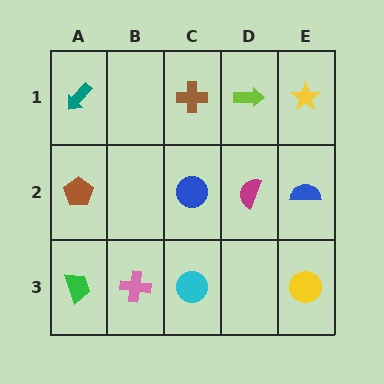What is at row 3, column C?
A cyan circle.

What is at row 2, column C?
A blue circle.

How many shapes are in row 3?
4 shapes.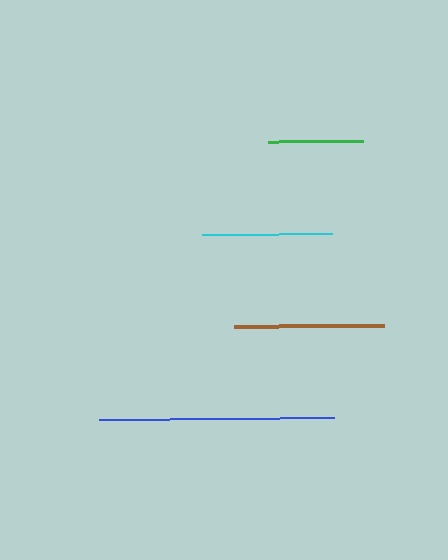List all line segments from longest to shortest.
From longest to shortest: blue, brown, cyan, green.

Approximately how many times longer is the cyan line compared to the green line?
The cyan line is approximately 1.4 times the length of the green line.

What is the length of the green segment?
The green segment is approximately 95 pixels long.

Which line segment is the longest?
The blue line is the longest at approximately 235 pixels.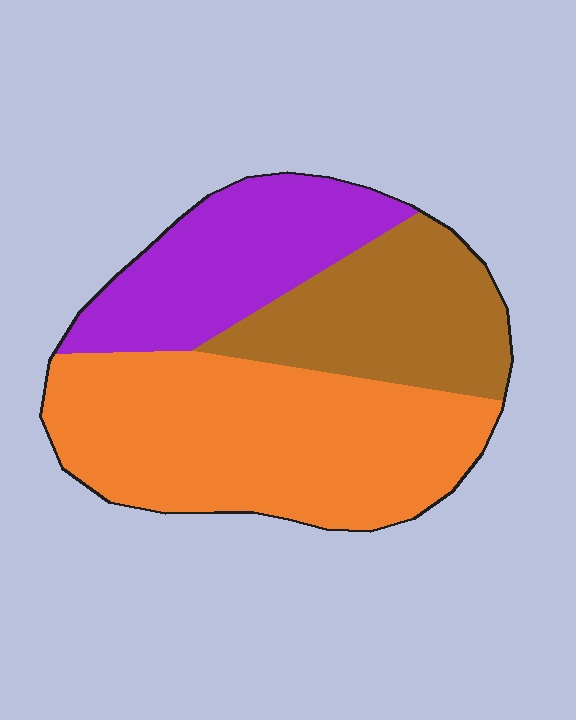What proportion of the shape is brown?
Brown covers around 25% of the shape.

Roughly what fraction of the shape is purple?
Purple covers 26% of the shape.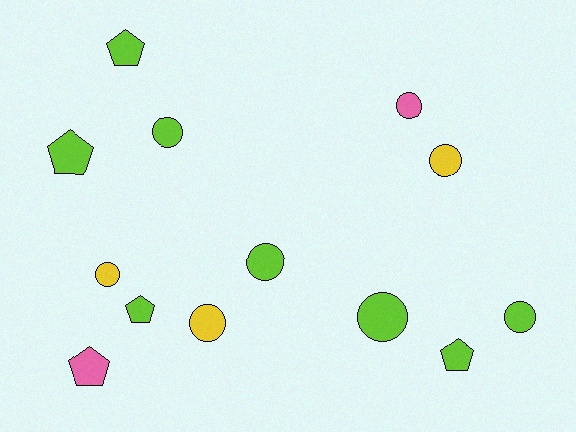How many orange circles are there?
There are no orange circles.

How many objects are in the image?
There are 13 objects.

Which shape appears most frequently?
Circle, with 8 objects.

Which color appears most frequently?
Lime, with 8 objects.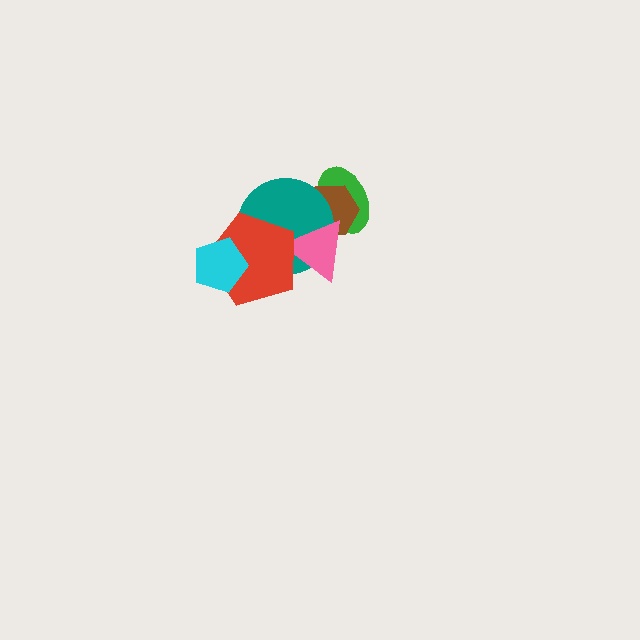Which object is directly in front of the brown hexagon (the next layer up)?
The teal circle is directly in front of the brown hexagon.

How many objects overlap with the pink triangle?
4 objects overlap with the pink triangle.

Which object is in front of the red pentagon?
The cyan pentagon is in front of the red pentagon.